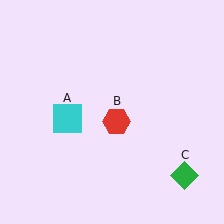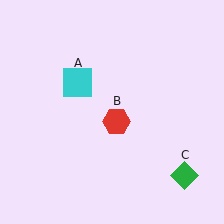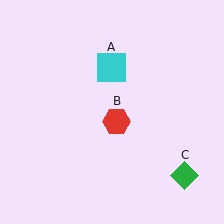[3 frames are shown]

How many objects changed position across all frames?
1 object changed position: cyan square (object A).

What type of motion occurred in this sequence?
The cyan square (object A) rotated clockwise around the center of the scene.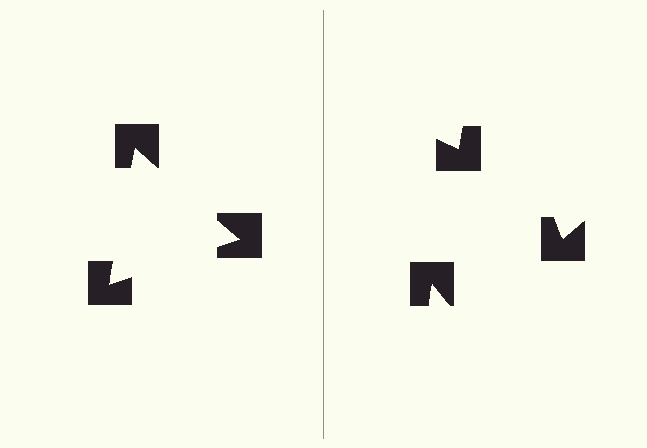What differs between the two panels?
The notched squares are positioned identically on both sides; only the wedge orientations differ. On the left they align to a triangle; on the right they are misaligned.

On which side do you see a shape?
An illusory triangle appears on the left side. On the right side the wedge cuts are rotated, so no coherent shape forms.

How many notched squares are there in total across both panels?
6 — 3 on each side.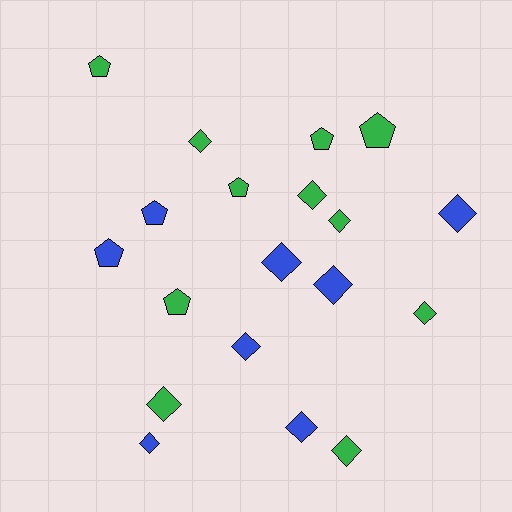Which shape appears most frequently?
Diamond, with 12 objects.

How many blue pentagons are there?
There are 2 blue pentagons.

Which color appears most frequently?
Green, with 11 objects.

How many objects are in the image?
There are 19 objects.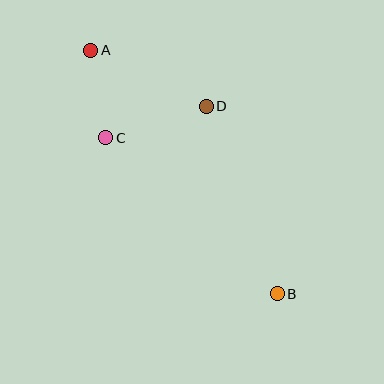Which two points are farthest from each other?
Points A and B are farthest from each other.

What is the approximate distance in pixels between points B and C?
The distance between B and C is approximately 232 pixels.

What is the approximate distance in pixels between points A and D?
The distance between A and D is approximately 128 pixels.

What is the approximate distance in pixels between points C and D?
The distance between C and D is approximately 106 pixels.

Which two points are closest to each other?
Points A and C are closest to each other.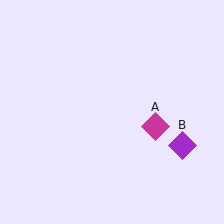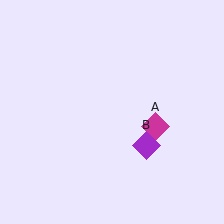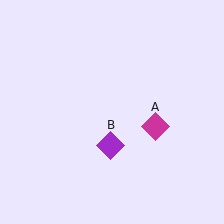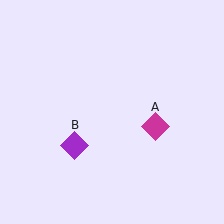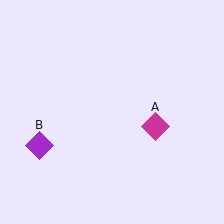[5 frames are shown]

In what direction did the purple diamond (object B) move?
The purple diamond (object B) moved left.